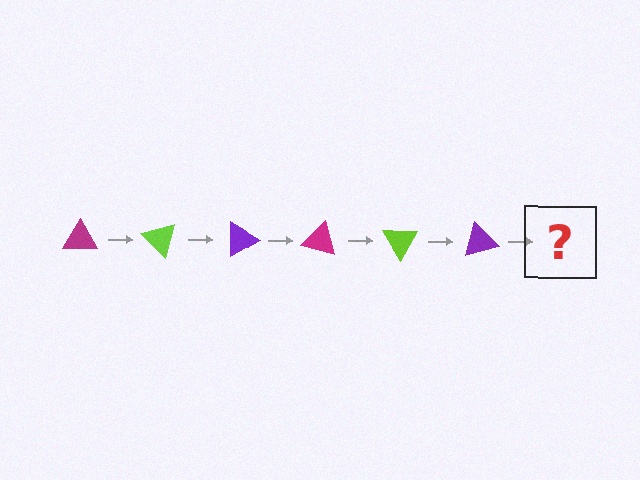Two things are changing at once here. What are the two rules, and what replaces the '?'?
The two rules are that it rotates 45 degrees each step and the color cycles through magenta, lime, and purple. The '?' should be a magenta triangle, rotated 270 degrees from the start.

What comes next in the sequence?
The next element should be a magenta triangle, rotated 270 degrees from the start.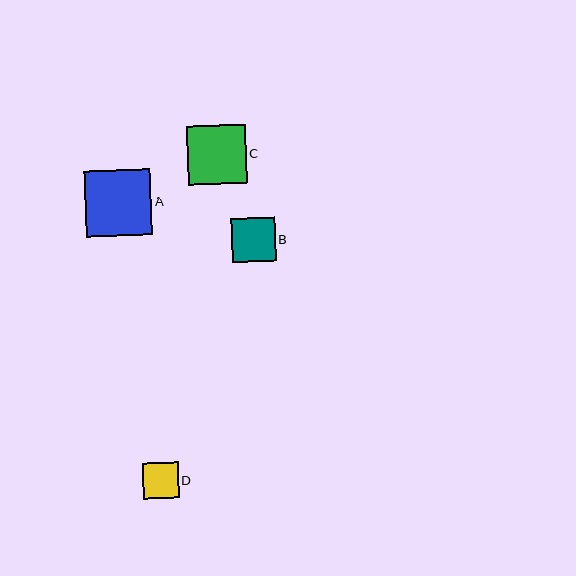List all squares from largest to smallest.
From largest to smallest: A, C, B, D.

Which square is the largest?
Square A is the largest with a size of approximately 66 pixels.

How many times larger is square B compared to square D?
Square B is approximately 1.2 times the size of square D.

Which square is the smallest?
Square D is the smallest with a size of approximately 36 pixels.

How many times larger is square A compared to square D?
Square A is approximately 1.8 times the size of square D.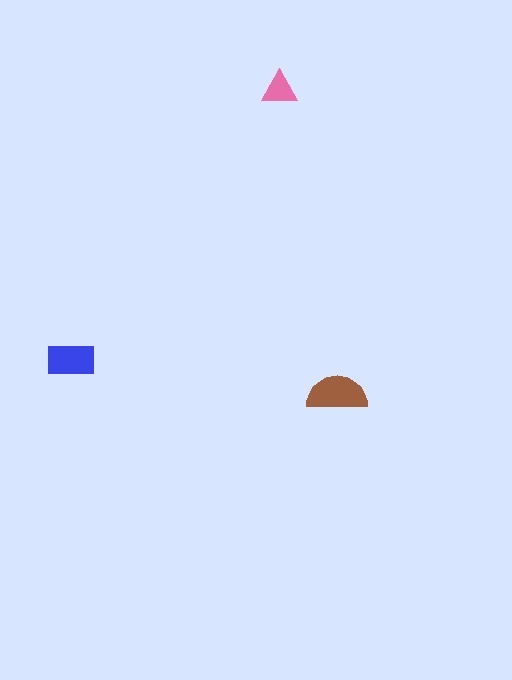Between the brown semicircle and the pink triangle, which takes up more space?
The brown semicircle.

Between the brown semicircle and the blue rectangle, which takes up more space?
The brown semicircle.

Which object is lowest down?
The brown semicircle is bottommost.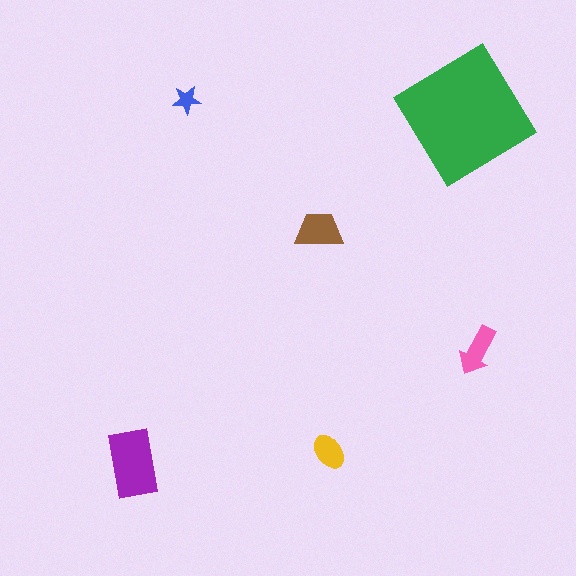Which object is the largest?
The green diamond.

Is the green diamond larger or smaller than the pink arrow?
Larger.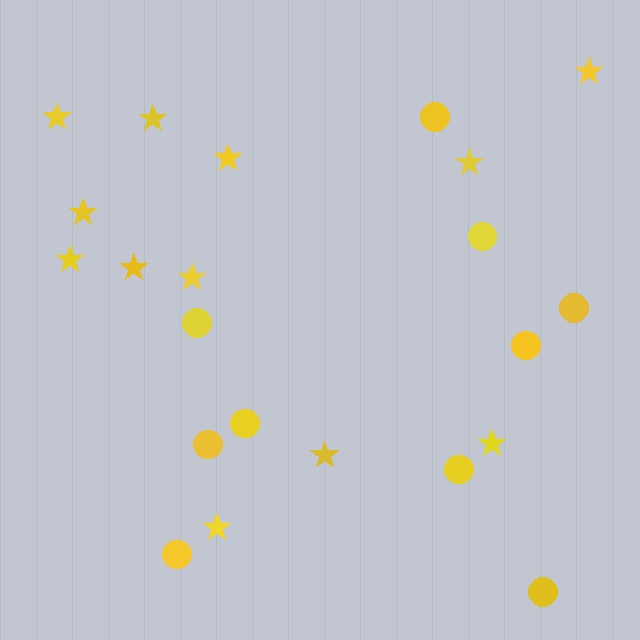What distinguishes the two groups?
There are 2 groups: one group of stars (12) and one group of circles (10).